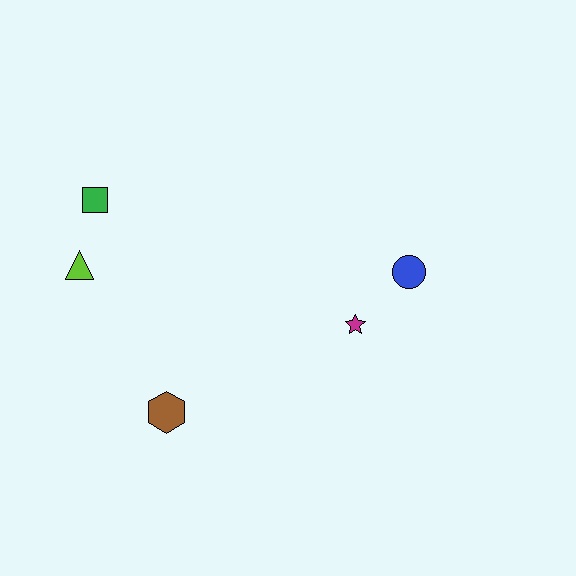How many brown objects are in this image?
There is 1 brown object.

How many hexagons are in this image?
There is 1 hexagon.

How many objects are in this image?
There are 5 objects.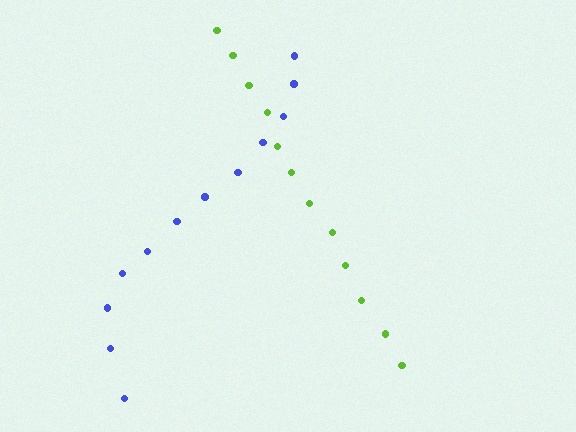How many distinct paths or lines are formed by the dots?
There are 2 distinct paths.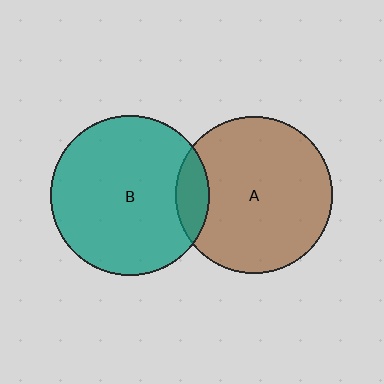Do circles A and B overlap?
Yes.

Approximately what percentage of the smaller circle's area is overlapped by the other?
Approximately 10%.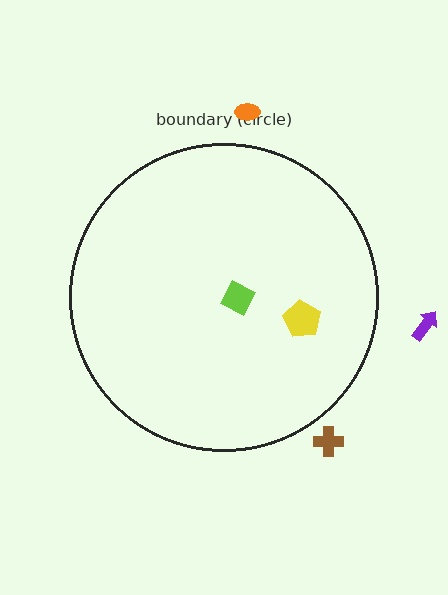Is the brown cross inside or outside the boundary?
Outside.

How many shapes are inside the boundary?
2 inside, 3 outside.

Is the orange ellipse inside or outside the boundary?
Outside.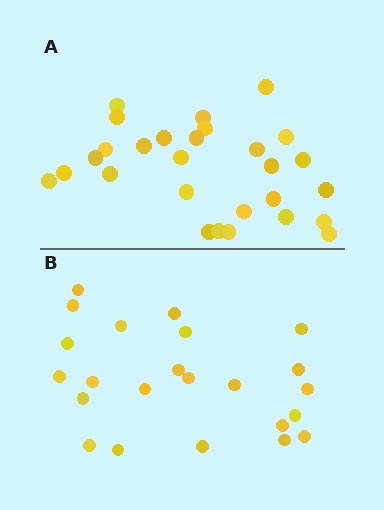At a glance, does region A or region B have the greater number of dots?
Region A (the top region) has more dots.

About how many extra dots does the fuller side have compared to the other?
Region A has about 5 more dots than region B.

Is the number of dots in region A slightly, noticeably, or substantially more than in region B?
Region A has only slightly more — the two regions are fairly close. The ratio is roughly 1.2 to 1.